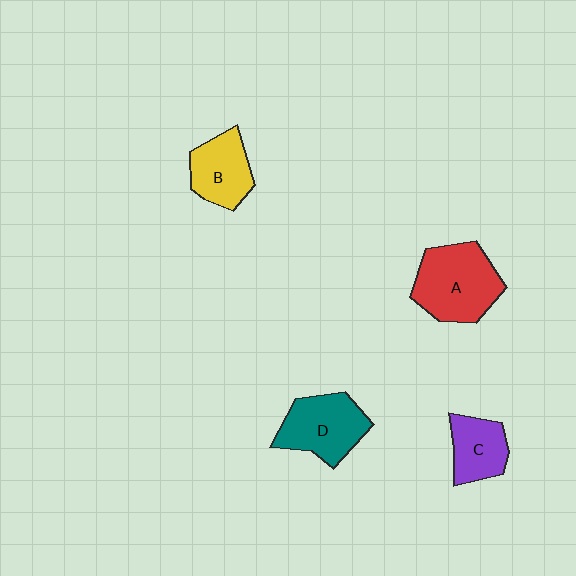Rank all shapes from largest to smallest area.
From largest to smallest: A (red), D (teal), B (yellow), C (purple).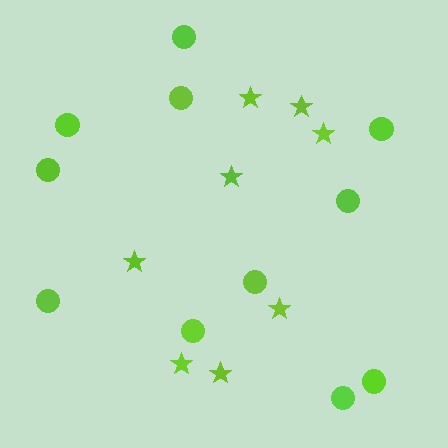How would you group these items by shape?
There are 2 groups: one group of stars (8) and one group of circles (11).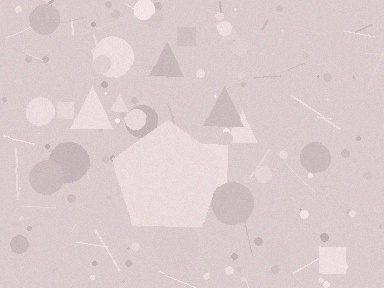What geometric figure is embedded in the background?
A pentagon is embedded in the background.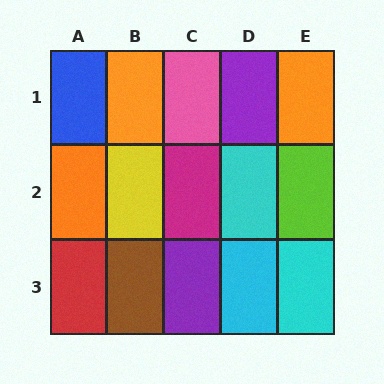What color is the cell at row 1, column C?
Pink.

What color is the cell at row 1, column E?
Orange.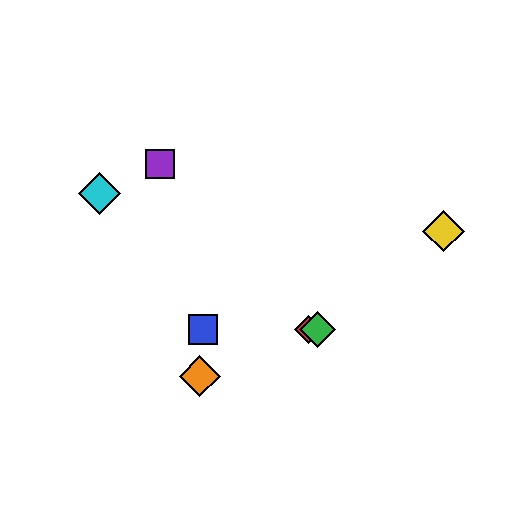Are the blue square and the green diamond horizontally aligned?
Yes, both are at y≈329.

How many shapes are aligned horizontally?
3 shapes (the red diamond, the blue square, the green diamond) are aligned horizontally.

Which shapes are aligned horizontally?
The red diamond, the blue square, the green diamond are aligned horizontally.